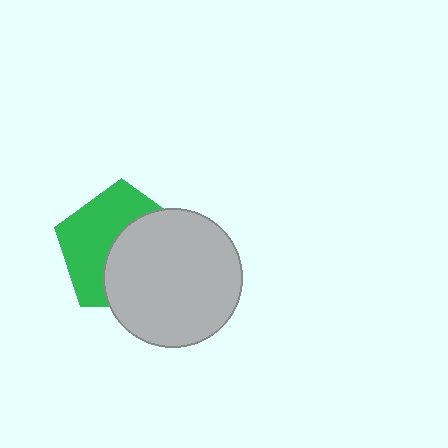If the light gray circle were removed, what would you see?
You would see the complete green pentagon.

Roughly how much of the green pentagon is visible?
About half of it is visible (roughly 49%).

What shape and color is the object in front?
The object in front is a light gray circle.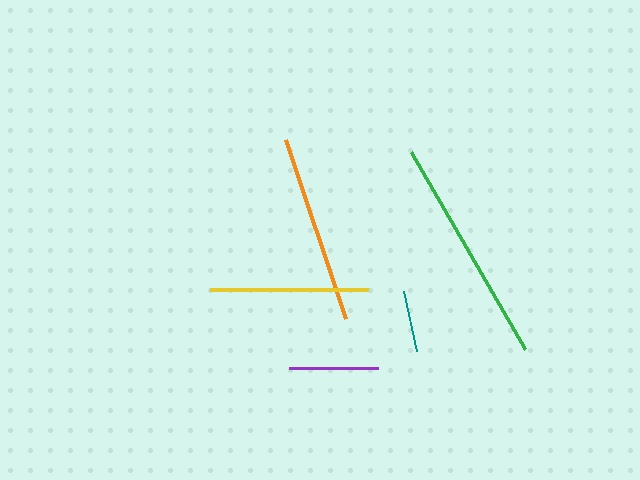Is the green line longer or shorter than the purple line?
The green line is longer than the purple line.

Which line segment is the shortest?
The teal line is the shortest at approximately 61 pixels.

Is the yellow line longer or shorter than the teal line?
The yellow line is longer than the teal line.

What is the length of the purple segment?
The purple segment is approximately 90 pixels long.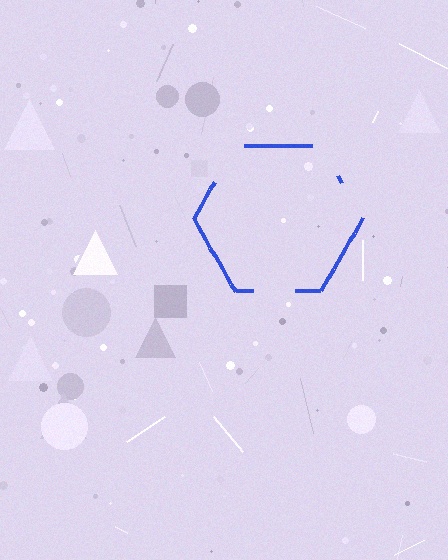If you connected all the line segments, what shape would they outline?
They would outline a hexagon.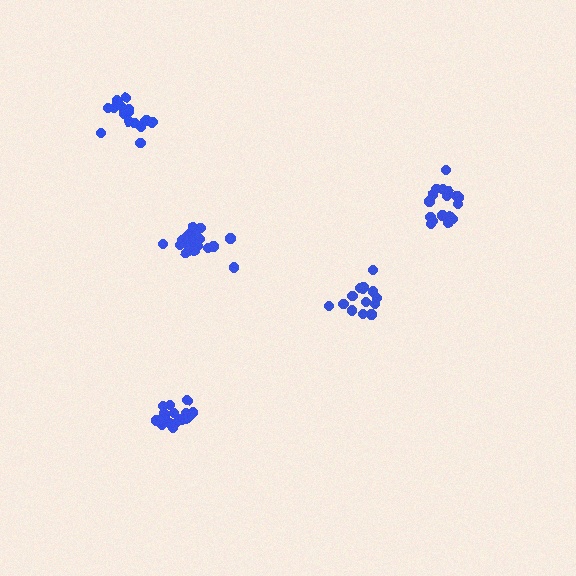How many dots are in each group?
Group 1: 20 dots, Group 2: 14 dots, Group 3: 18 dots, Group 4: 17 dots, Group 5: 18 dots (87 total).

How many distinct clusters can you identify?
There are 5 distinct clusters.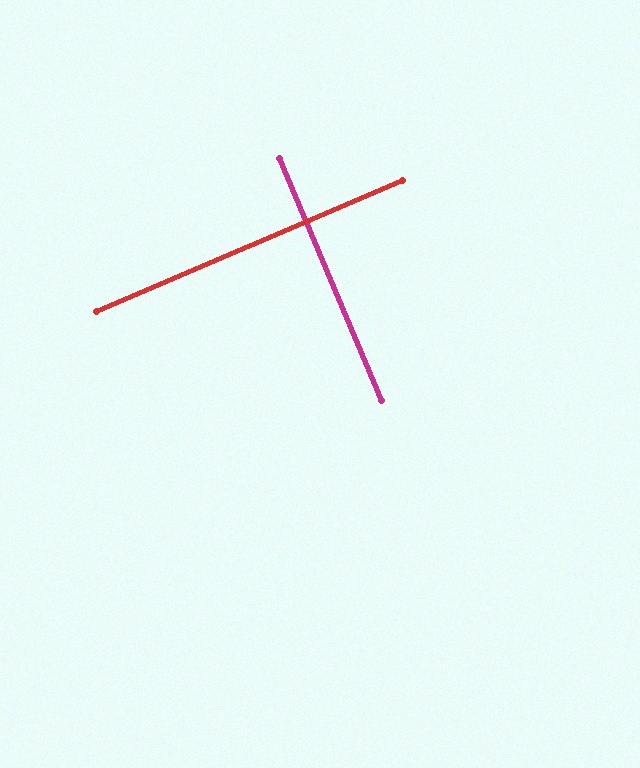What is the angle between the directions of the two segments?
Approximately 90 degrees.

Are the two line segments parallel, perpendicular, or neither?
Perpendicular — they meet at approximately 90°.